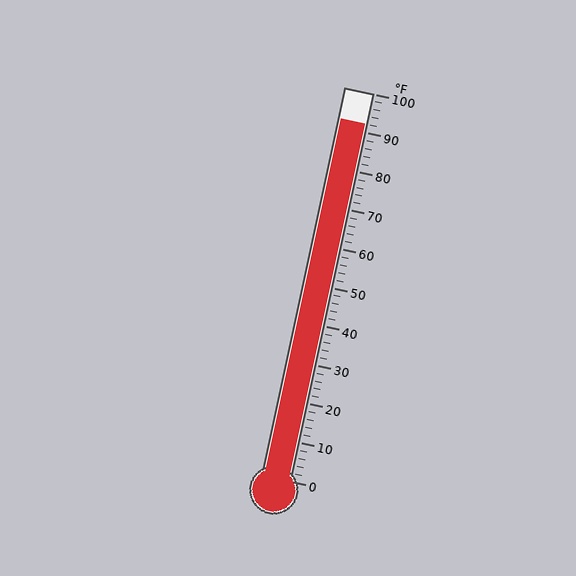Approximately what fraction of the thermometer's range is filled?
The thermometer is filled to approximately 90% of its range.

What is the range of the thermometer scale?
The thermometer scale ranges from 0°F to 100°F.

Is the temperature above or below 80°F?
The temperature is above 80°F.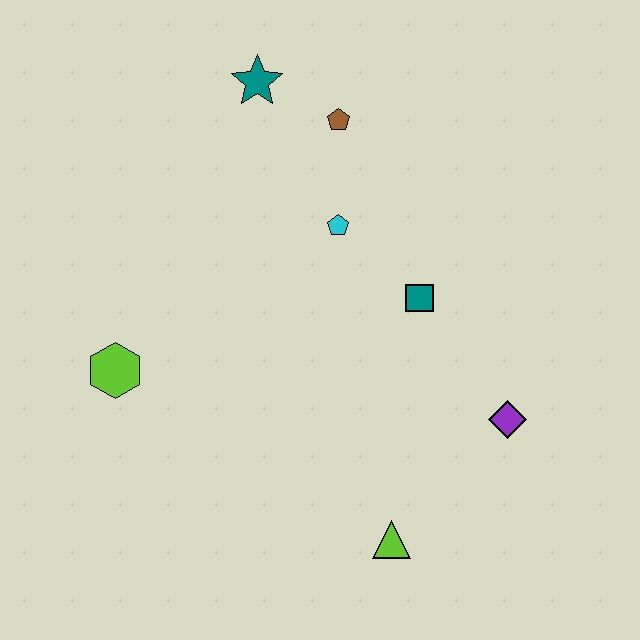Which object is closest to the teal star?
The brown pentagon is closest to the teal star.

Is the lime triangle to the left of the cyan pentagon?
No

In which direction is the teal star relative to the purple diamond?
The teal star is above the purple diamond.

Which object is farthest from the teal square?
The lime hexagon is farthest from the teal square.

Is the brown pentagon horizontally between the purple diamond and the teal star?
Yes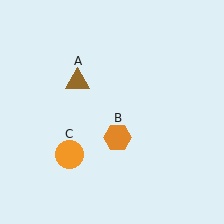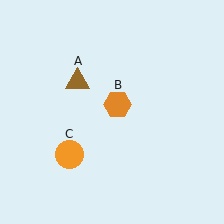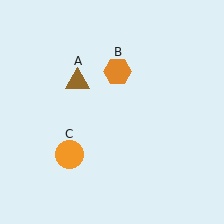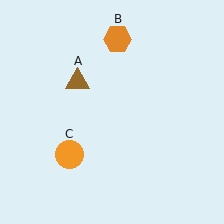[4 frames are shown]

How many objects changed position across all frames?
1 object changed position: orange hexagon (object B).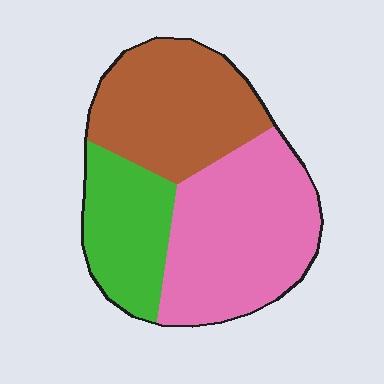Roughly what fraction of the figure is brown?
Brown covers roughly 35% of the figure.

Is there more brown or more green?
Brown.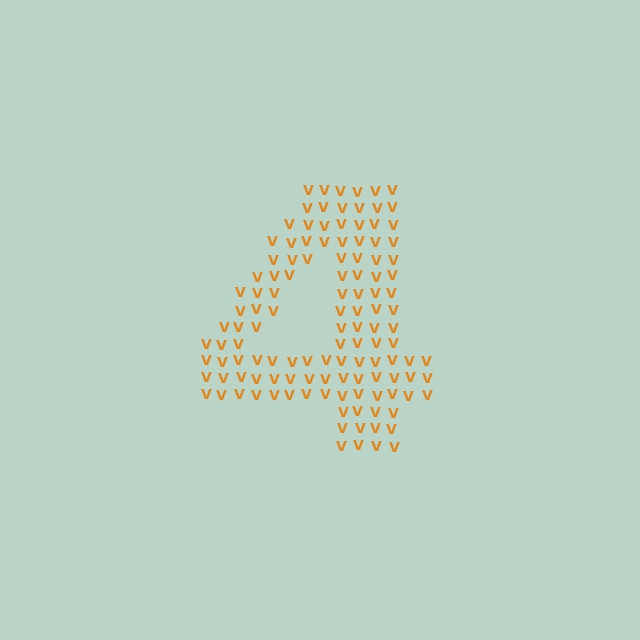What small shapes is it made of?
It is made of small letter V's.